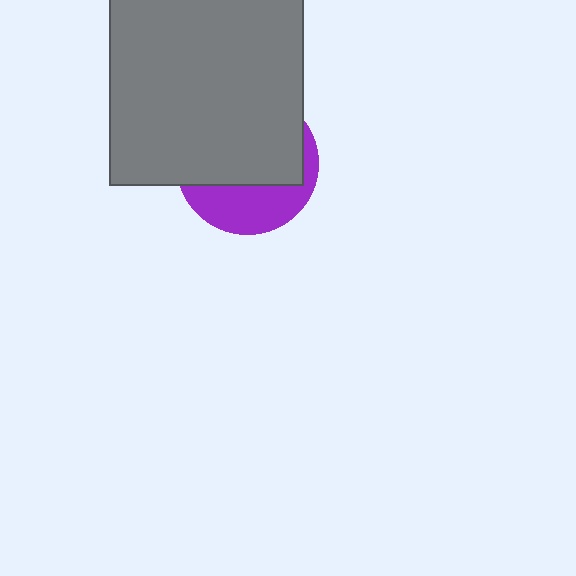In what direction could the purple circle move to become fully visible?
The purple circle could move down. That would shift it out from behind the gray square entirely.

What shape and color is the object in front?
The object in front is a gray square.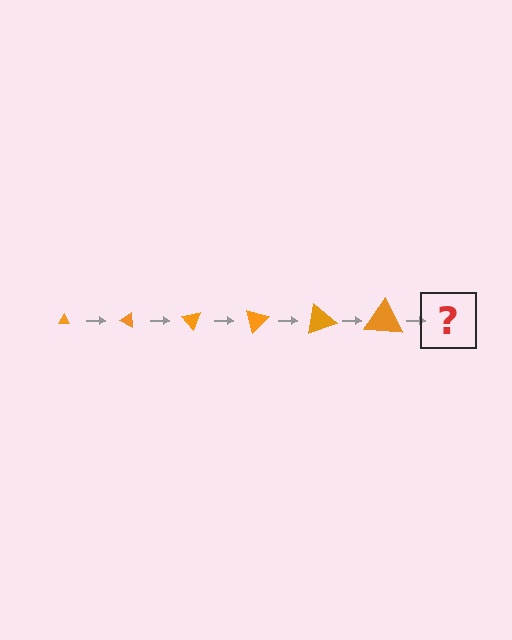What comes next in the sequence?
The next element should be a triangle, larger than the previous one and rotated 150 degrees from the start.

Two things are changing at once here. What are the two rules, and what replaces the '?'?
The two rules are that the triangle grows larger each step and it rotates 25 degrees each step. The '?' should be a triangle, larger than the previous one and rotated 150 degrees from the start.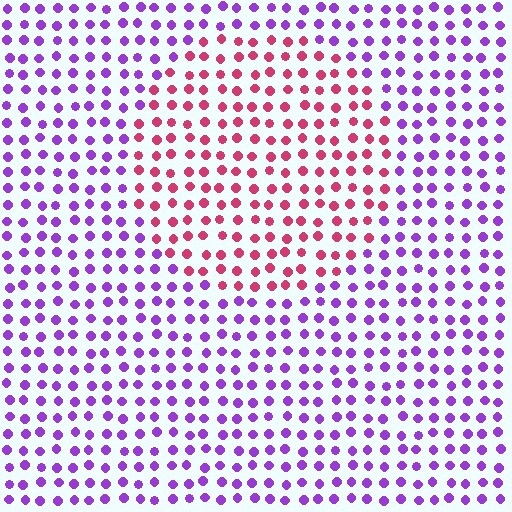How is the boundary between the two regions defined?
The boundary is defined purely by a slight shift in hue (about 60 degrees). Spacing, size, and orientation are identical on both sides.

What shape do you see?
I see a circle.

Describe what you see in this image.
The image is filled with small purple elements in a uniform arrangement. A circle-shaped region is visible where the elements are tinted to a slightly different hue, forming a subtle color boundary.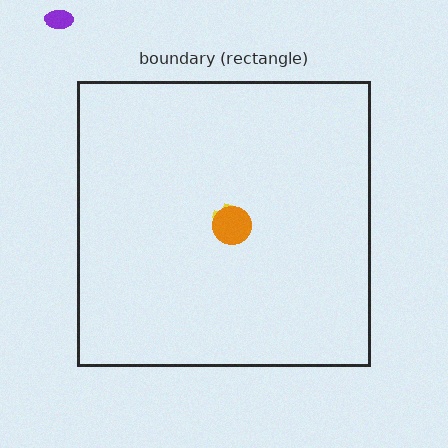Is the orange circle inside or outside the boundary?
Inside.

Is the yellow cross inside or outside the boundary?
Inside.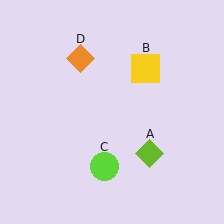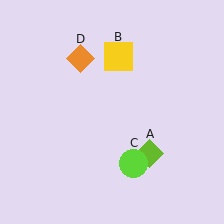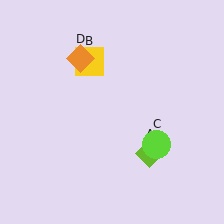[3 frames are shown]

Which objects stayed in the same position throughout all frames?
Lime diamond (object A) and orange diamond (object D) remained stationary.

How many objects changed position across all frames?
2 objects changed position: yellow square (object B), lime circle (object C).